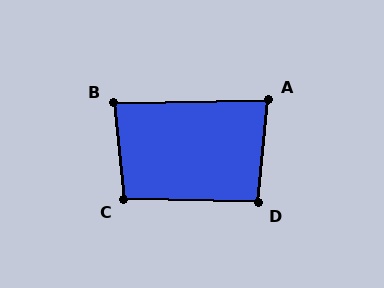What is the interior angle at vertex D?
Approximately 94 degrees (approximately right).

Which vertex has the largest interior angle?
C, at approximately 97 degrees.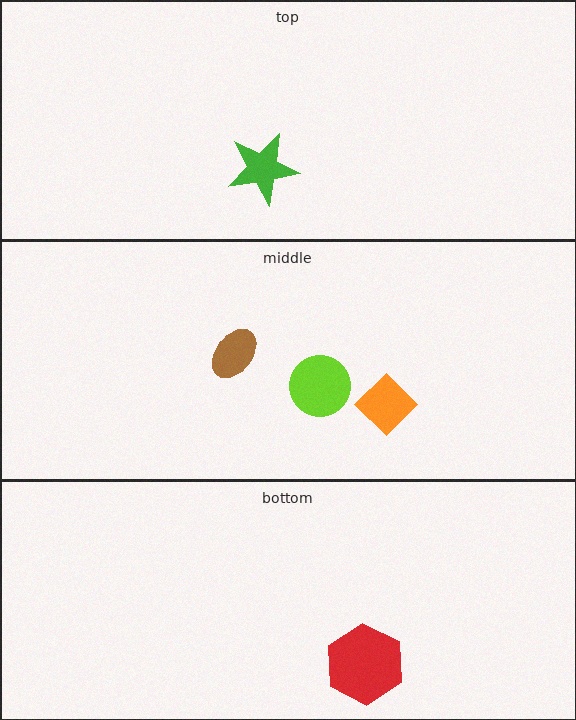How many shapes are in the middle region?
3.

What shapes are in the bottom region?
The red hexagon.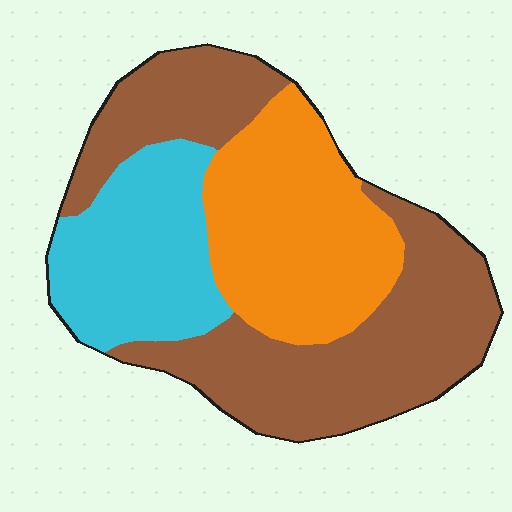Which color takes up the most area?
Brown, at roughly 45%.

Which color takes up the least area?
Cyan, at roughly 25%.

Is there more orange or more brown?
Brown.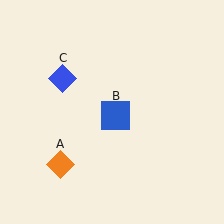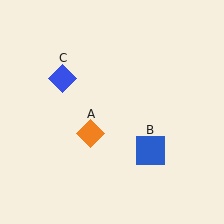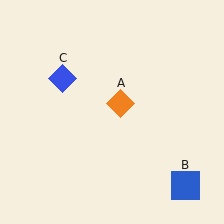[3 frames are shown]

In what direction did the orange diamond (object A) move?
The orange diamond (object A) moved up and to the right.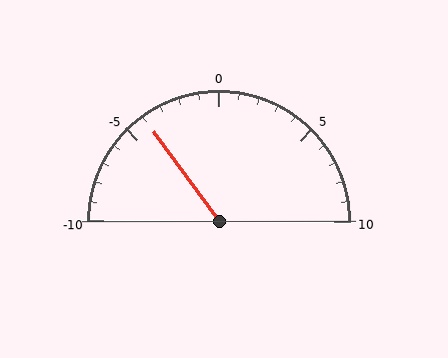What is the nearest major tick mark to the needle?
The nearest major tick mark is -5.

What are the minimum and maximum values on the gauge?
The gauge ranges from -10 to 10.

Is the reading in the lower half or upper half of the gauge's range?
The reading is in the lower half of the range (-10 to 10).